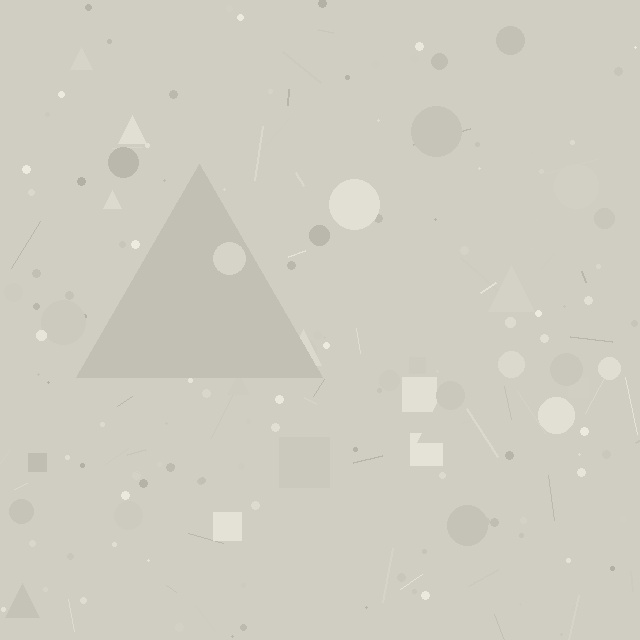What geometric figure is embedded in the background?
A triangle is embedded in the background.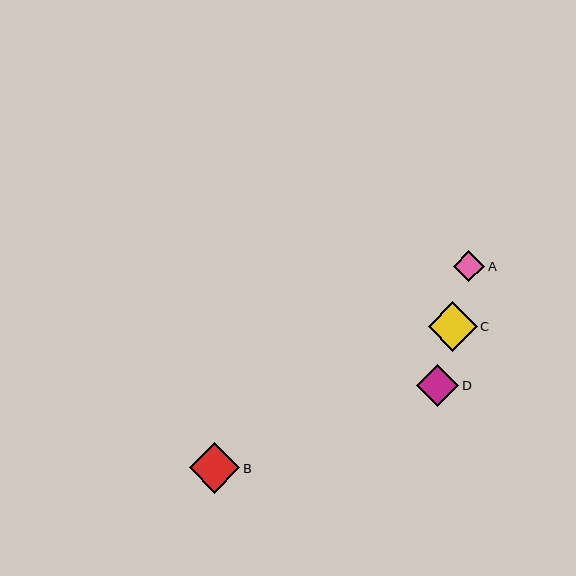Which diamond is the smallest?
Diamond A is the smallest with a size of approximately 32 pixels.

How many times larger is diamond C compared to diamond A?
Diamond C is approximately 1.6 times the size of diamond A.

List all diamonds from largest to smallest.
From largest to smallest: B, C, D, A.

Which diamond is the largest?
Diamond B is the largest with a size of approximately 50 pixels.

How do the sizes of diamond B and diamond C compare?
Diamond B and diamond C are approximately the same size.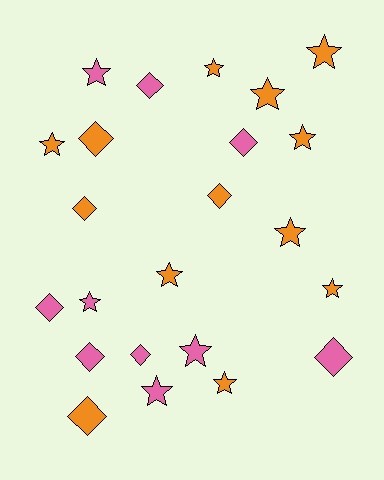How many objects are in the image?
There are 23 objects.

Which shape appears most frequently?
Star, with 13 objects.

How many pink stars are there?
There are 4 pink stars.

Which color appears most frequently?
Orange, with 13 objects.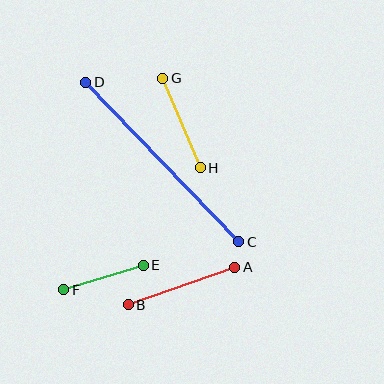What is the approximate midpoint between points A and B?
The midpoint is at approximately (181, 286) pixels.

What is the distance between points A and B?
The distance is approximately 113 pixels.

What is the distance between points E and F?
The distance is approximately 83 pixels.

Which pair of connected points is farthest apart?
Points C and D are farthest apart.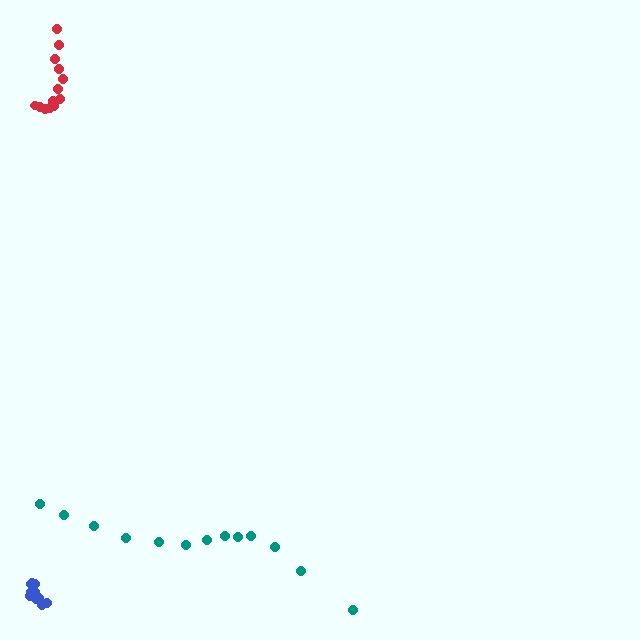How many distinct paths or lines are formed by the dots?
There are 3 distinct paths.